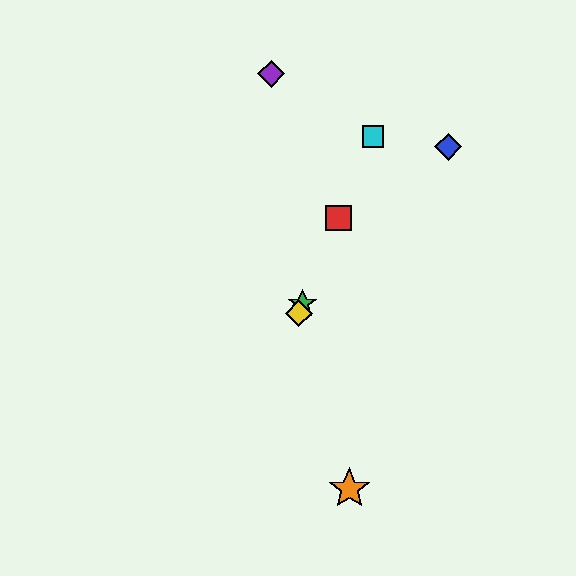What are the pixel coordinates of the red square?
The red square is at (339, 218).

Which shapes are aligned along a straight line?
The red square, the green star, the yellow diamond, the cyan square are aligned along a straight line.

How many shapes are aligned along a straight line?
4 shapes (the red square, the green star, the yellow diamond, the cyan square) are aligned along a straight line.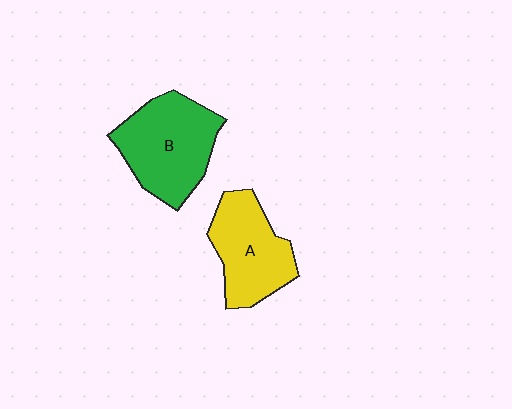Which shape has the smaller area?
Shape A (yellow).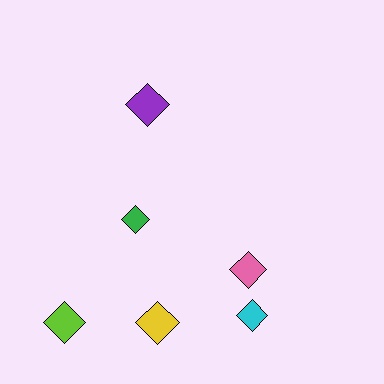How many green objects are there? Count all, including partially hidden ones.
There is 1 green object.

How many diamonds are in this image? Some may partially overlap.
There are 6 diamonds.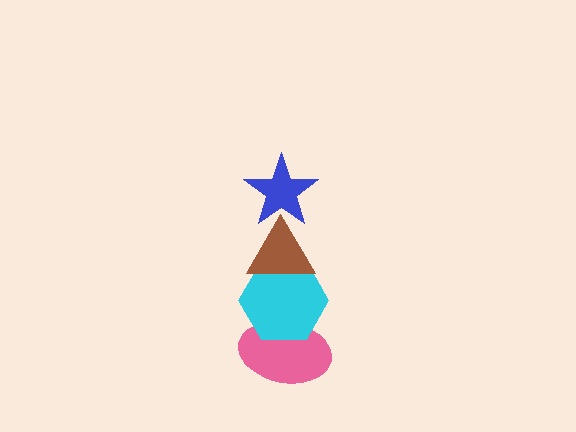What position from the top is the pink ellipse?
The pink ellipse is 4th from the top.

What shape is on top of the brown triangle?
The blue star is on top of the brown triangle.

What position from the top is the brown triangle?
The brown triangle is 2nd from the top.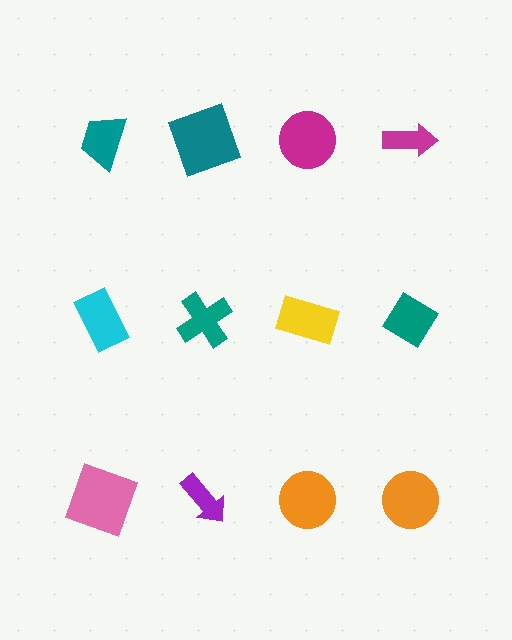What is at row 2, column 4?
A teal diamond.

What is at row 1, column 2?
A teal square.